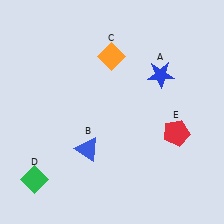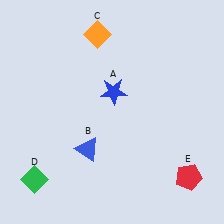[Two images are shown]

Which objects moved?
The objects that moved are: the blue star (A), the orange diamond (C), the red pentagon (E).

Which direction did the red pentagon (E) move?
The red pentagon (E) moved down.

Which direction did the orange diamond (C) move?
The orange diamond (C) moved up.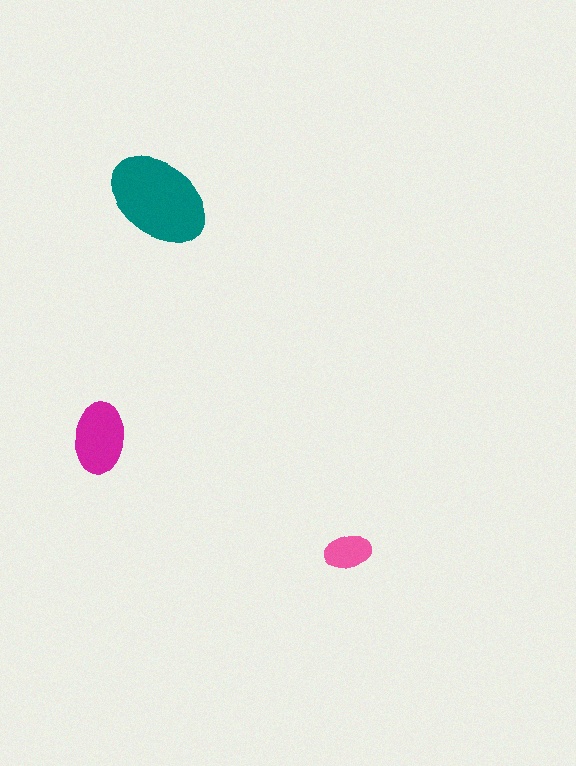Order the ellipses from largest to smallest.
the teal one, the magenta one, the pink one.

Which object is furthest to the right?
The pink ellipse is rightmost.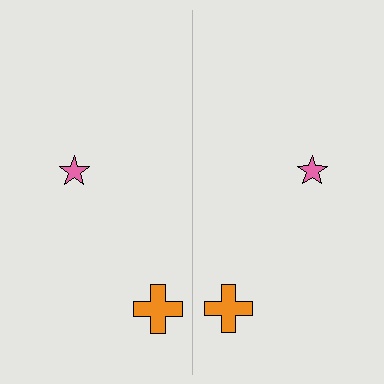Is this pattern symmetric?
Yes, this pattern has bilateral (reflection) symmetry.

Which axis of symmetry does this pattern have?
The pattern has a vertical axis of symmetry running through the center of the image.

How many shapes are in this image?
There are 4 shapes in this image.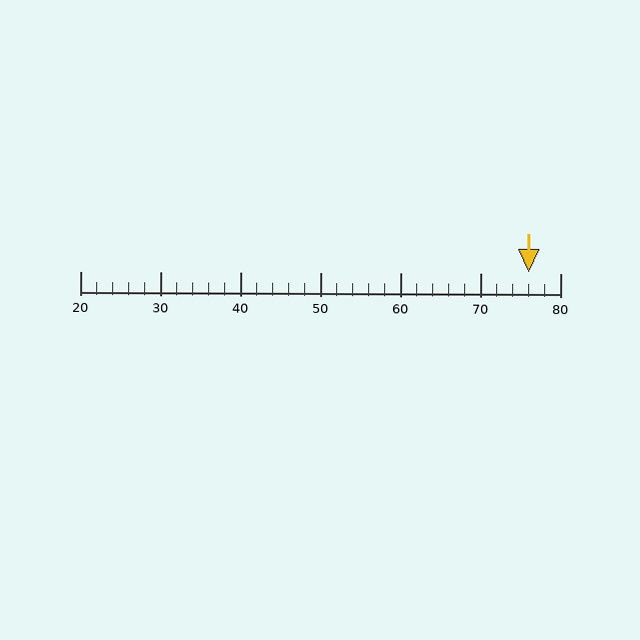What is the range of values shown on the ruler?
The ruler shows values from 20 to 80.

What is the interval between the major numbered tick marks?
The major tick marks are spaced 10 units apart.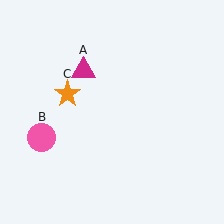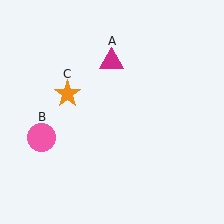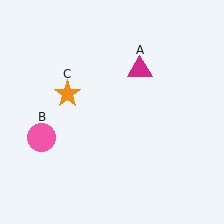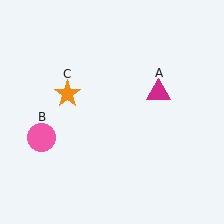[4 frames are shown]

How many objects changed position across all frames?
1 object changed position: magenta triangle (object A).